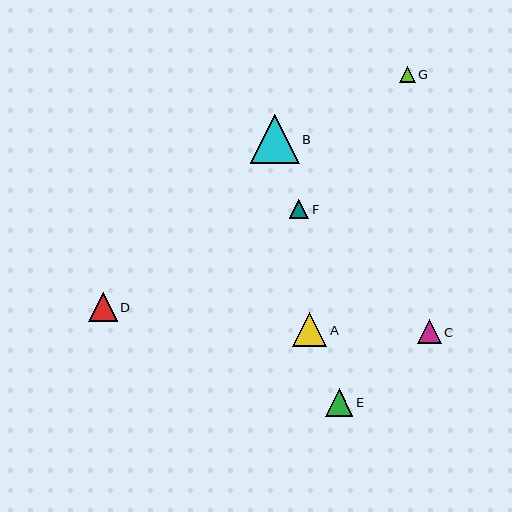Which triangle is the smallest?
Triangle G is the smallest with a size of approximately 15 pixels.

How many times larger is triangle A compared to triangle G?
Triangle A is approximately 2.2 times the size of triangle G.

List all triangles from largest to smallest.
From largest to smallest: B, A, D, E, C, F, G.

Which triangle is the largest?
Triangle B is the largest with a size of approximately 49 pixels.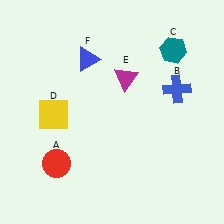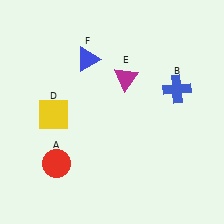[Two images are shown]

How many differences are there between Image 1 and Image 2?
There is 1 difference between the two images.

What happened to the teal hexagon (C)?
The teal hexagon (C) was removed in Image 2. It was in the top-right area of Image 1.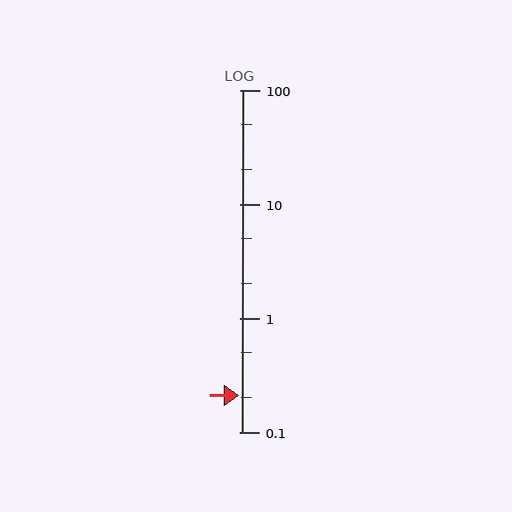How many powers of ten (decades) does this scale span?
The scale spans 3 decades, from 0.1 to 100.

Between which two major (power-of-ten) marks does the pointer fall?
The pointer is between 0.1 and 1.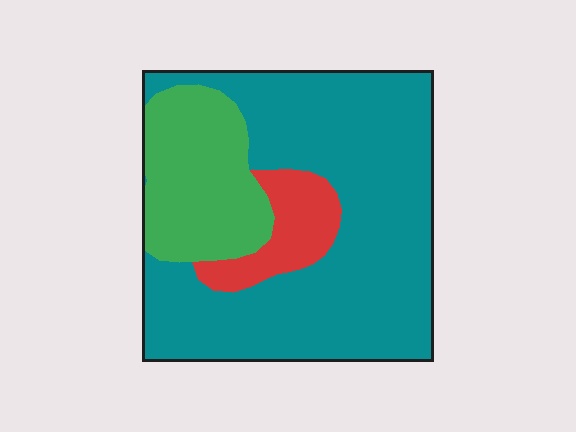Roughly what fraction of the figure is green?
Green covers 22% of the figure.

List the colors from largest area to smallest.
From largest to smallest: teal, green, red.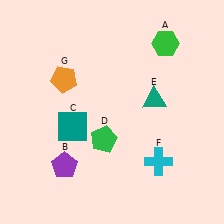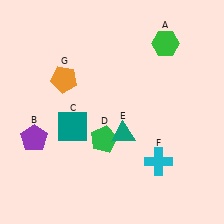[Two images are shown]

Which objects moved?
The objects that moved are: the purple pentagon (B), the teal triangle (E).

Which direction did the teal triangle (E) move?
The teal triangle (E) moved down.